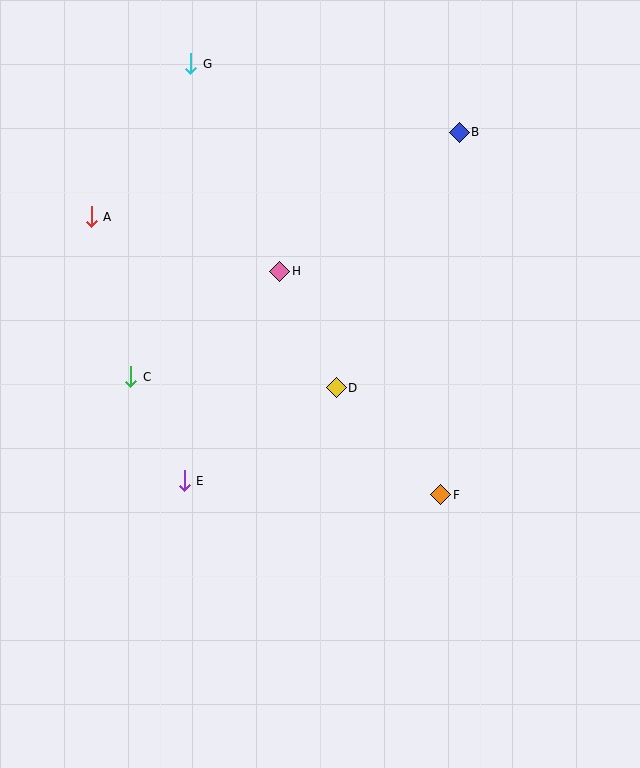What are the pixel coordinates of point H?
Point H is at (280, 271).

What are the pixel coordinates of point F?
Point F is at (441, 495).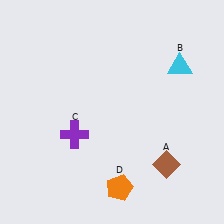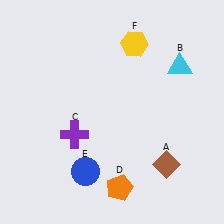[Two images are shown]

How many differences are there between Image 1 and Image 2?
There are 2 differences between the two images.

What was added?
A blue circle (E), a yellow hexagon (F) were added in Image 2.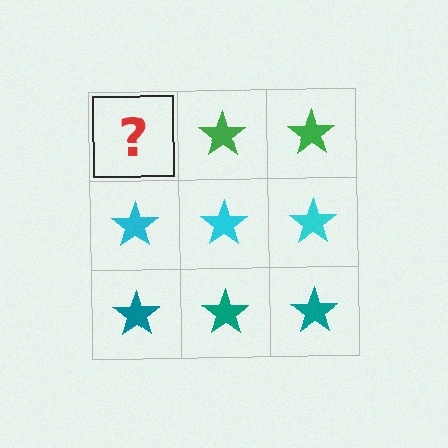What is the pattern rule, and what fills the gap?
The rule is that each row has a consistent color. The gap should be filled with a green star.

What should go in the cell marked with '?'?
The missing cell should contain a green star.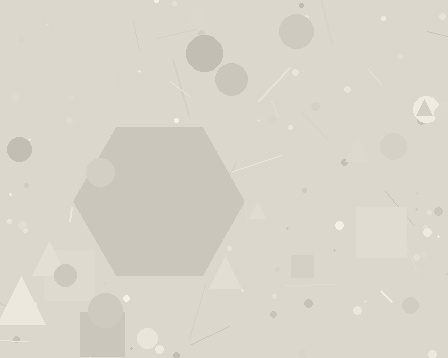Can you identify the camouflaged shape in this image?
The camouflaged shape is a hexagon.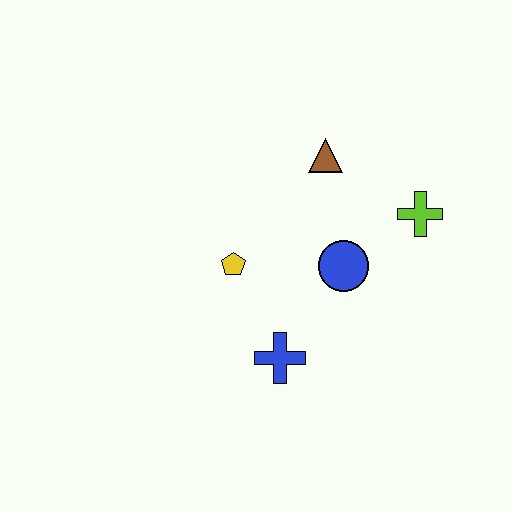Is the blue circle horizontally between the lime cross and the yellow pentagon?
Yes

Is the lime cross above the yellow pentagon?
Yes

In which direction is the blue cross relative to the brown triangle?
The blue cross is below the brown triangle.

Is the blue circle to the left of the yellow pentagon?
No